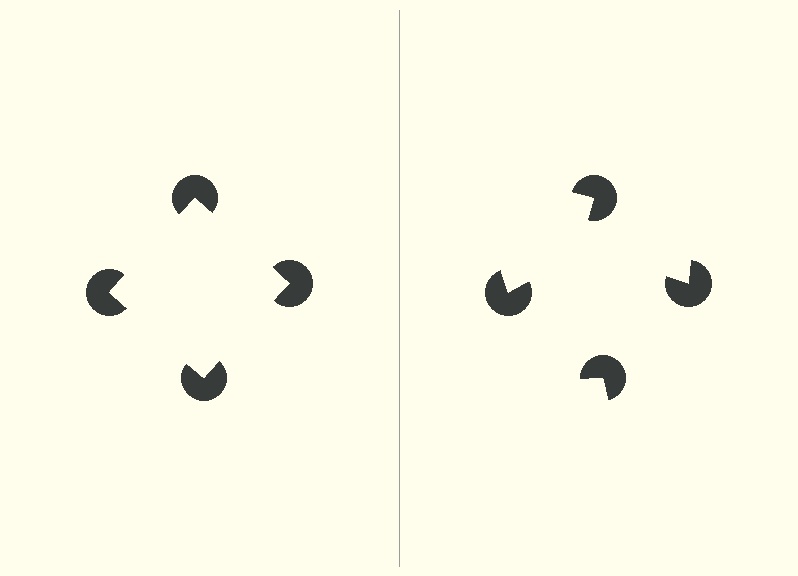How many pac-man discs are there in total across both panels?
8 — 4 on each side.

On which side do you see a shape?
An illusory square appears on the left side. On the right side the wedge cuts are rotated, so no coherent shape forms.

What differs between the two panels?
The pac-man discs are positioned identically on both sides; only the wedge orientations differ. On the left they align to a square; on the right they are misaligned.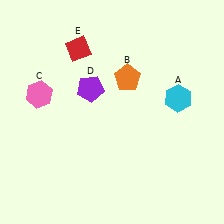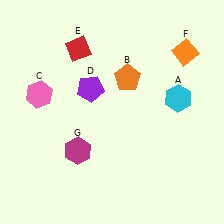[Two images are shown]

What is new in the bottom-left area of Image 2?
A magenta hexagon (G) was added in the bottom-left area of Image 2.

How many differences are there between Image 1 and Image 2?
There are 2 differences between the two images.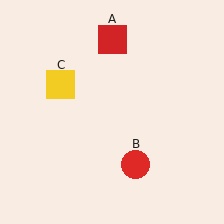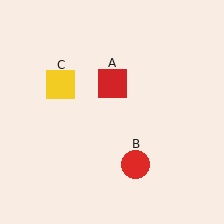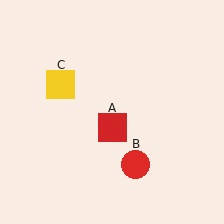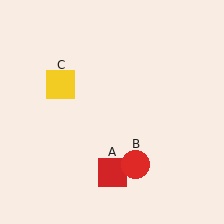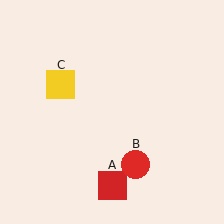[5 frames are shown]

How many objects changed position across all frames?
1 object changed position: red square (object A).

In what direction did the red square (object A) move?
The red square (object A) moved down.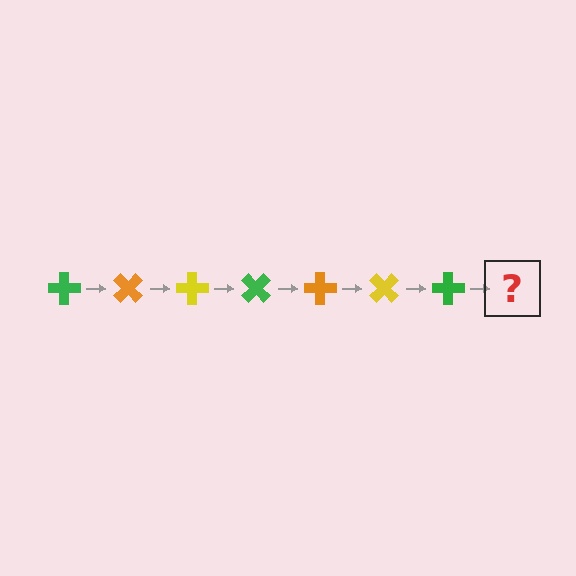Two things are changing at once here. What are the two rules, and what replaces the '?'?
The two rules are that it rotates 45 degrees each step and the color cycles through green, orange, and yellow. The '?' should be an orange cross, rotated 315 degrees from the start.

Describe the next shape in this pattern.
It should be an orange cross, rotated 315 degrees from the start.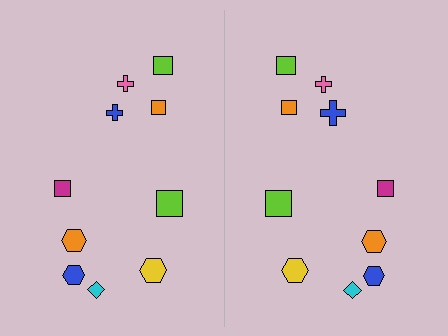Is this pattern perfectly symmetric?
No, the pattern is not perfectly symmetric. The blue cross on the right side has a different size than its mirror counterpart.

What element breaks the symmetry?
The blue cross on the right side has a different size than its mirror counterpart.